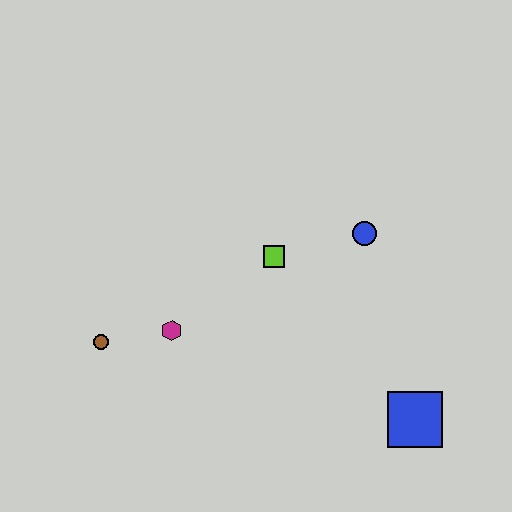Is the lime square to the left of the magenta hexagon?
No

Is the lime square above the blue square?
Yes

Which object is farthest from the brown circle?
The blue square is farthest from the brown circle.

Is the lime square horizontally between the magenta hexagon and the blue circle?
Yes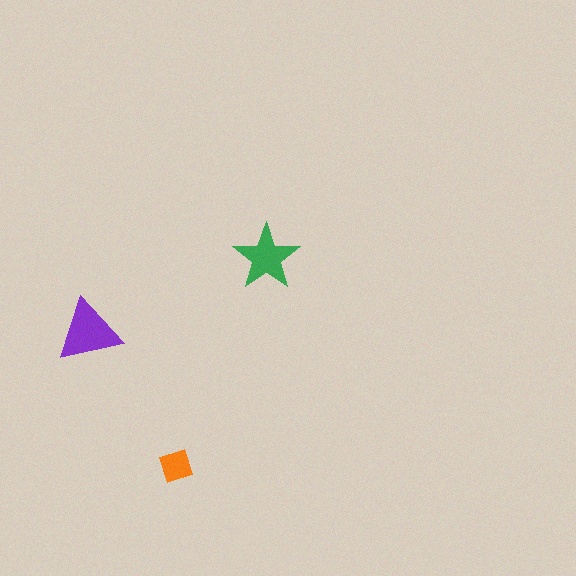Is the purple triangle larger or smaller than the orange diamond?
Larger.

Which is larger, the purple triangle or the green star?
The purple triangle.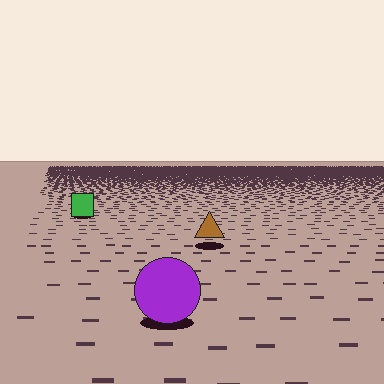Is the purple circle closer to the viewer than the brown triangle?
Yes. The purple circle is closer — you can tell from the texture gradient: the ground texture is coarser near it.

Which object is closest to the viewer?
The purple circle is closest. The texture marks near it are larger and more spread out.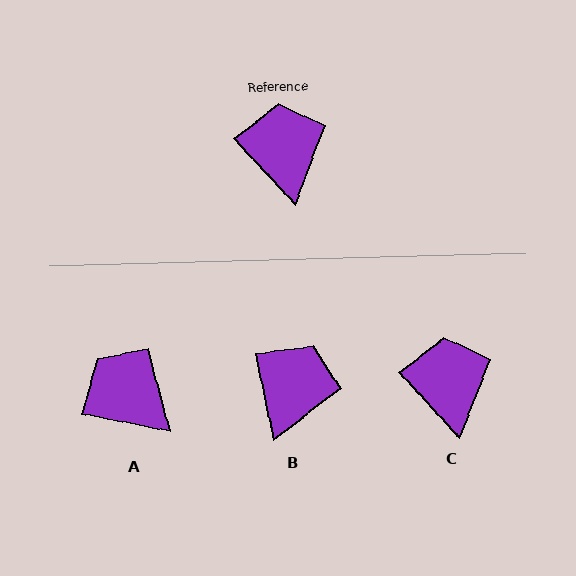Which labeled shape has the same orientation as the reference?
C.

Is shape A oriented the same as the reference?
No, it is off by about 36 degrees.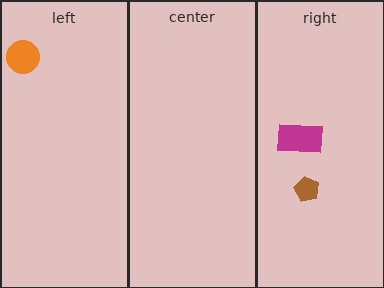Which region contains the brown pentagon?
The right region.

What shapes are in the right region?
The magenta rectangle, the brown pentagon.